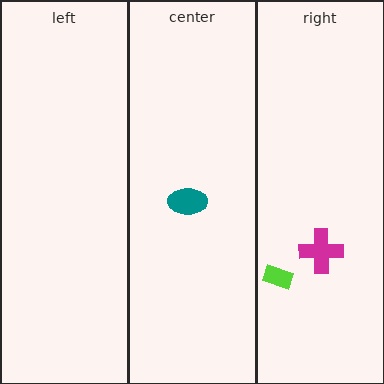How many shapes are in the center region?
1.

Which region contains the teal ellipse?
The center region.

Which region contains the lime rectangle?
The right region.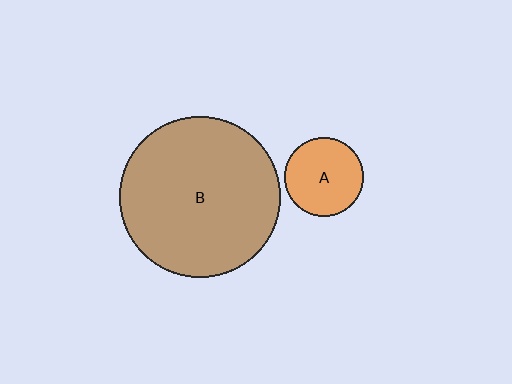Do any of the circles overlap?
No, none of the circles overlap.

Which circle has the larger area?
Circle B (brown).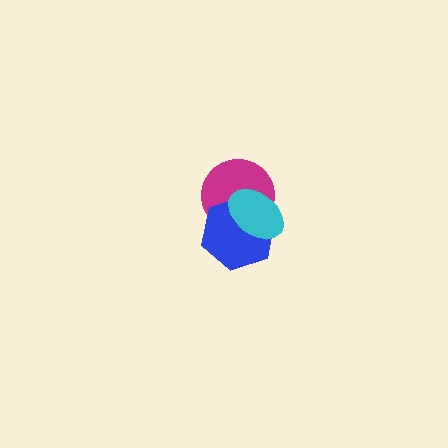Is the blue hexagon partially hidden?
Yes, it is partially covered by another shape.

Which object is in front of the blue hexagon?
The cyan ellipse is in front of the blue hexagon.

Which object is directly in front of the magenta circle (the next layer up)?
The blue hexagon is directly in front of the magenta circle.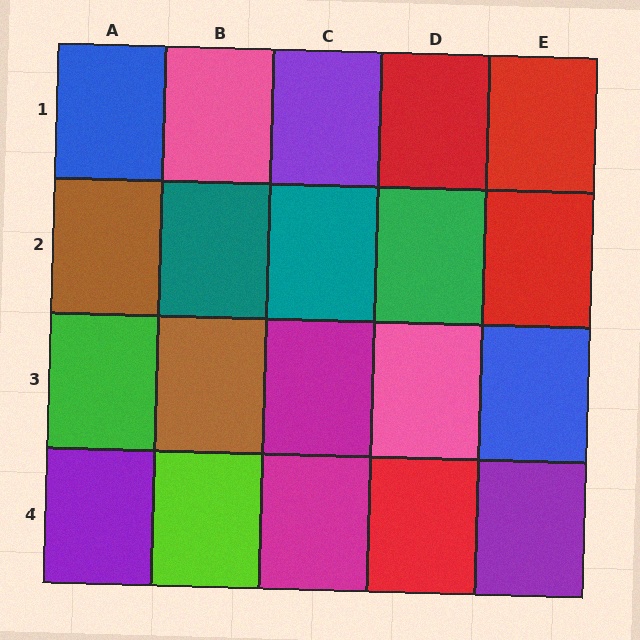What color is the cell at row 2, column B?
Teal.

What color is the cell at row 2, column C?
Teal.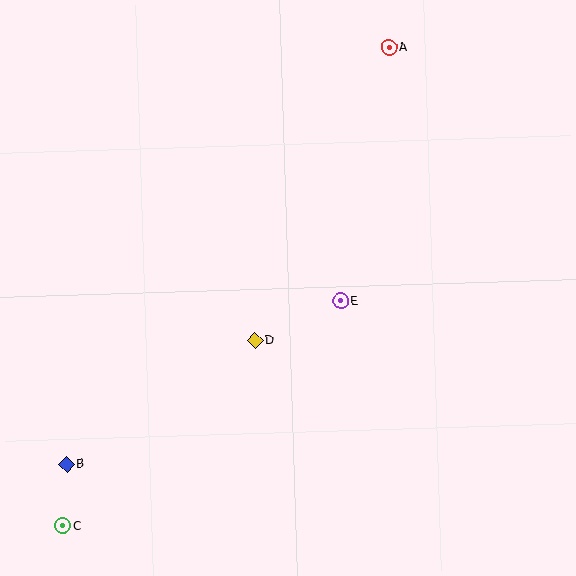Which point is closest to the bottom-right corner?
Point E is closest to the bottom-right corner.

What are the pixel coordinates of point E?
Point E is at (341, 301).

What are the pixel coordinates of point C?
Point C is at (63, 526).